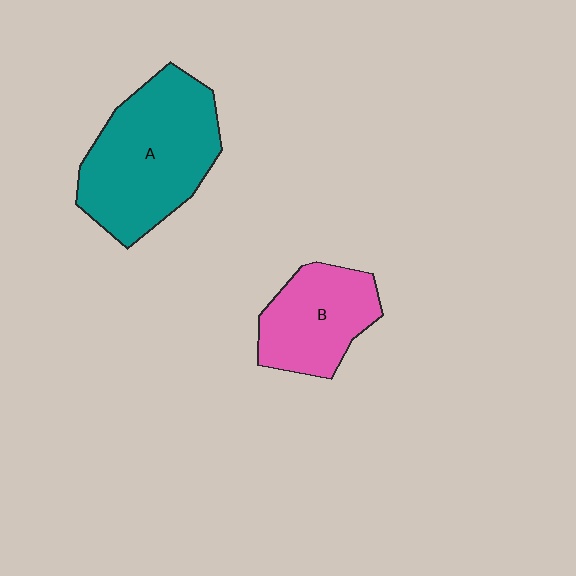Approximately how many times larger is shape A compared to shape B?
Approximately 1.6 times.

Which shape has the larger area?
Shape A (teal).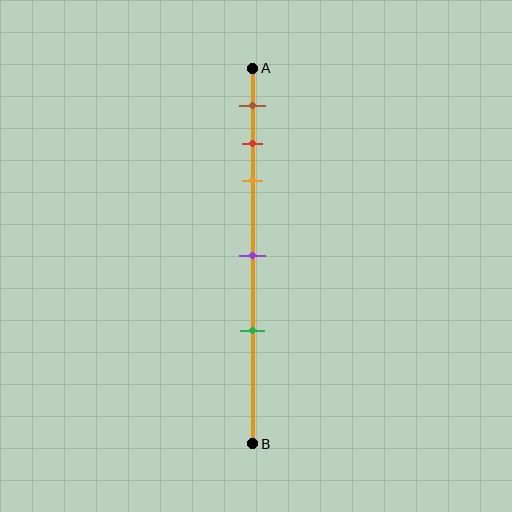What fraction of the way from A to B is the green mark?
The green mark is approximately 70% (0.7) of the way from A to B.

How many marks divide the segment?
There are 5 marks dividing the segment.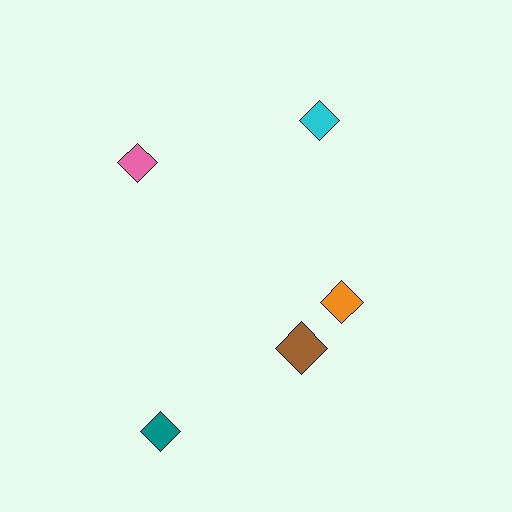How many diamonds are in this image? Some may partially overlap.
There are 5 diamonds.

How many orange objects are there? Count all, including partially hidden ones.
There is 1 orange object.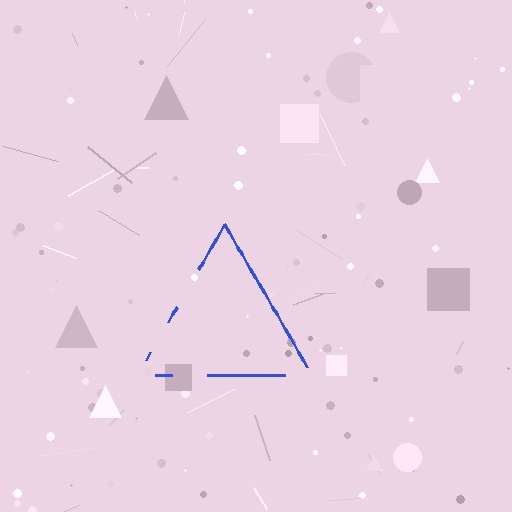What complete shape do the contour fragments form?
The contour fragments form a triangle.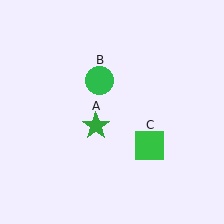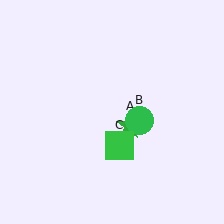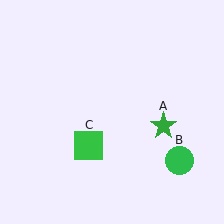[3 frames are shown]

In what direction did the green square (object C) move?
The green square (object C) moved left.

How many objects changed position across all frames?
3 objects changed position: green star (object A), green circle (object B), green square (object C).